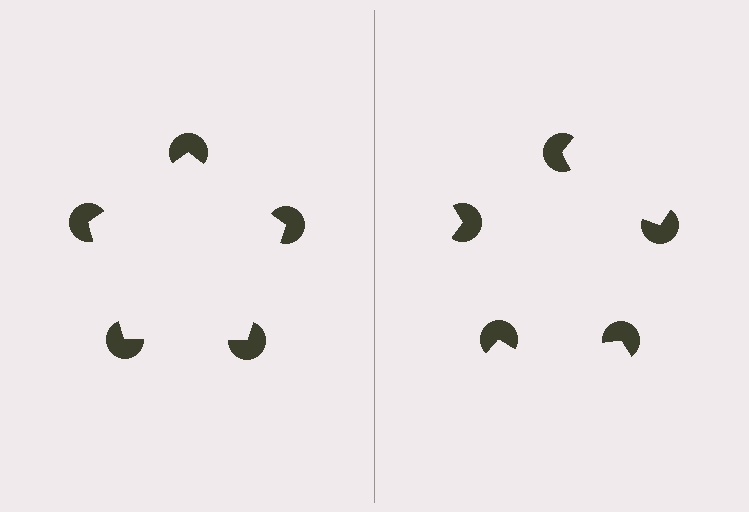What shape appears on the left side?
An illusory pentagon.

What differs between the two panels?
The pac-man discs are positioned identically on both sides; only the wedge orientations differ. On the left they align to a pentagon; on the right they are misaligned.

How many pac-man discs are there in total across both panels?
10 — 5 on each side.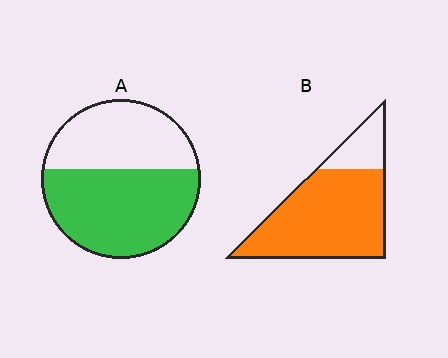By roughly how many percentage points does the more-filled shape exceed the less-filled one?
By roughly 25 percentage points (B over A).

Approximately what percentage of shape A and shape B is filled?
A is approximately 60% and B is approximately 80%.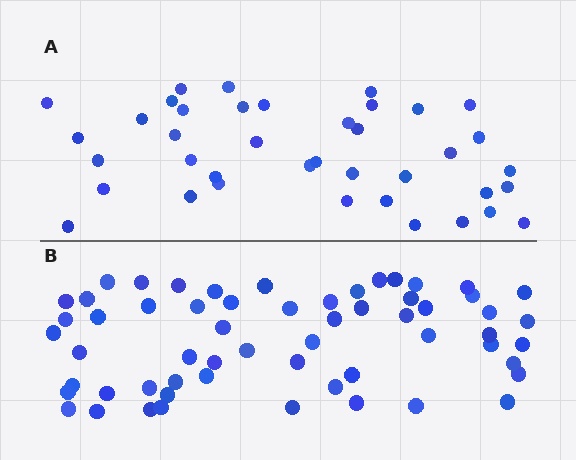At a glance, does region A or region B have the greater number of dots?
Region B (the bottom region) has more dots.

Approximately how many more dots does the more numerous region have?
Region B has approximately 20 more dots than region A.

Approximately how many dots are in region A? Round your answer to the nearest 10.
About 40 dots. (The exact count is 39, which rounds to 40.)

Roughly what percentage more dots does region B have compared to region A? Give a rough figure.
About 50% more.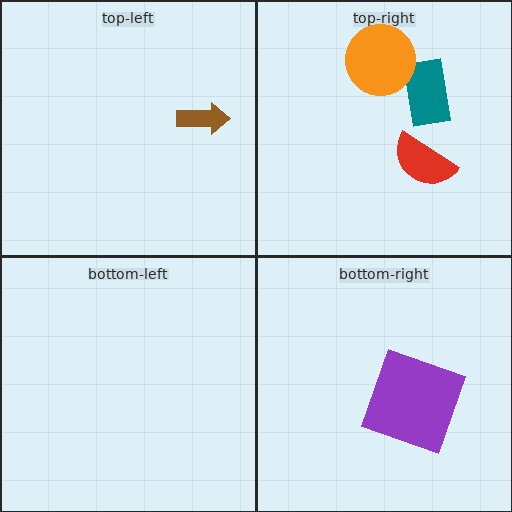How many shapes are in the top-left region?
1.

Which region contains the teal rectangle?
The top-right region.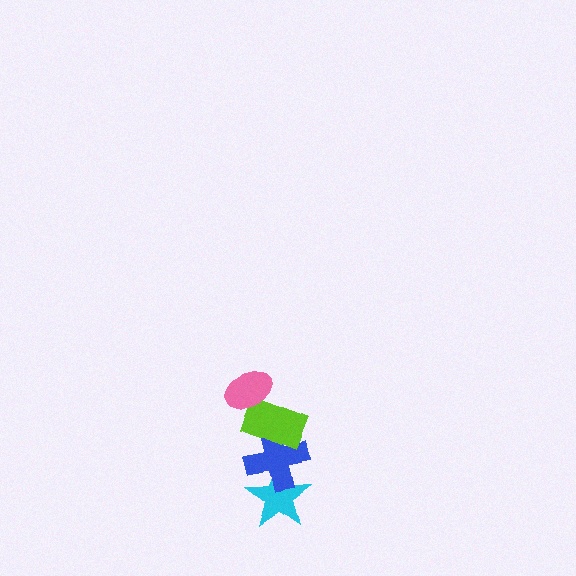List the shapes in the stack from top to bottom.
From top to bottom: the pink ellipse, the lime rectangle, the blue cross, the cyan star.